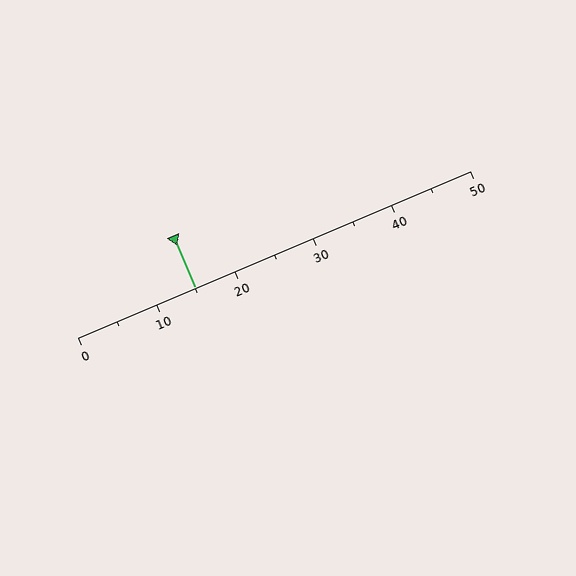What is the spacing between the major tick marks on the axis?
The major ticks are spaced 10 apart.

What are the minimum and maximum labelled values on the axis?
The axis runs from 0 to 50.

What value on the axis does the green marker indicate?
The marker indicates approximately 15.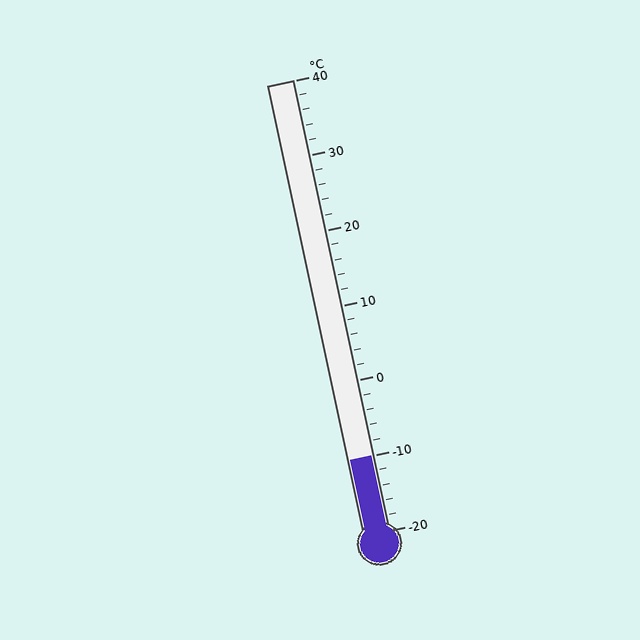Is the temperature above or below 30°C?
The temperature is below 30°C.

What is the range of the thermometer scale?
The thermometer scale ranges from -20°C to 40°C.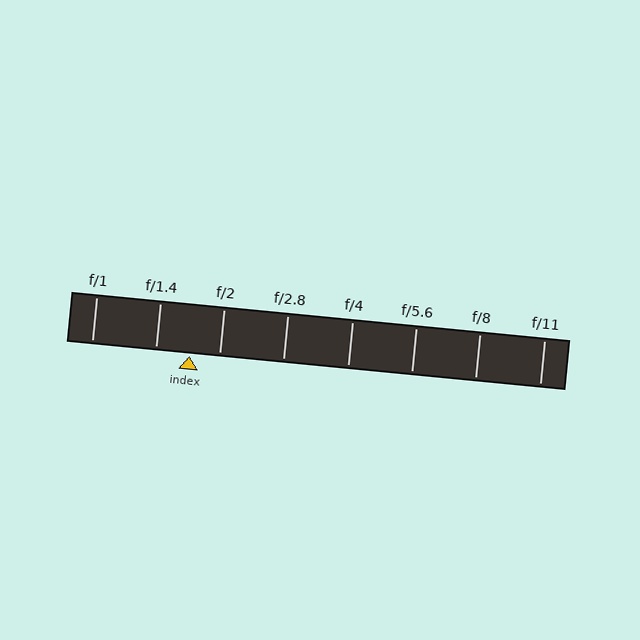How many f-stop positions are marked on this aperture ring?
There are 8 f-stop positions marked.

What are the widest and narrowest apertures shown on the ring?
The widest aperture shown is f/1 and the narrowest is f/11.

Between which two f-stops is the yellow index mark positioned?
The index mark is between f/1.4 and f/2.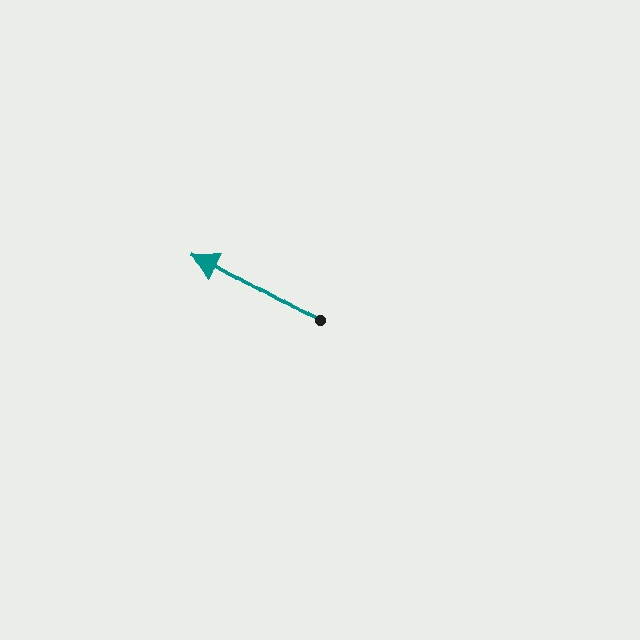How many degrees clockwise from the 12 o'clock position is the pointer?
Approximately 299 degrees.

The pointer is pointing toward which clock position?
Roughly 10 o'clock.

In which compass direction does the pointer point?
Northwest.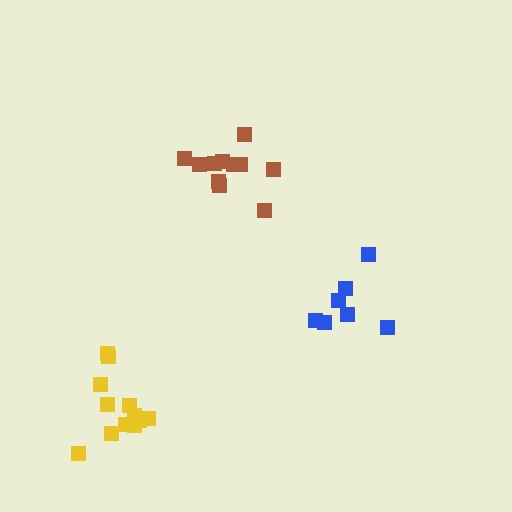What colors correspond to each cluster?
The clusters are colored: brown, blue, yellow.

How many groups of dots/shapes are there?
There are 3 groups.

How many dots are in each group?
Group 1: 11 dots, Group 2: 7 dots, Group 3: 12 dots (30 total).